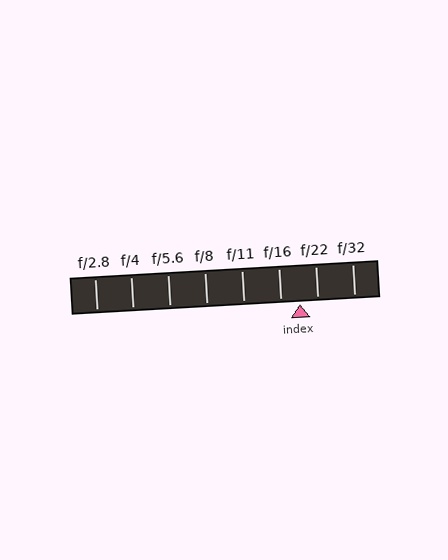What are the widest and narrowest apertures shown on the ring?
The widest aperture shown is f/2.8 and the narrowest is f/32.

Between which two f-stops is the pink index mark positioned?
The index mark is between f/16 and f/22.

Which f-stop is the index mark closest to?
The index mark is closest to f/22.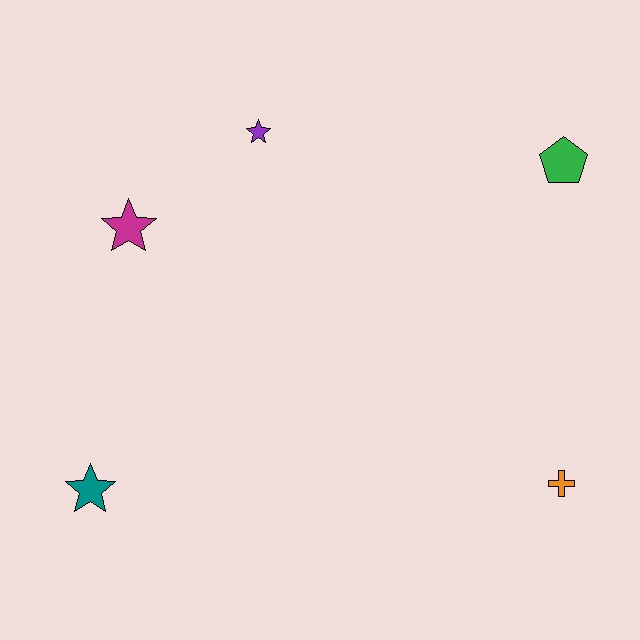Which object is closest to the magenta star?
The purple star is closest to the magenta star.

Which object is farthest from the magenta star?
The orange cross is farthest from the magenta star.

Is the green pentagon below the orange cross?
No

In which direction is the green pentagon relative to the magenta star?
The green pentagon is to the right of the magenta star.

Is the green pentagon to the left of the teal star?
No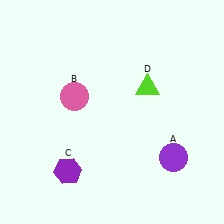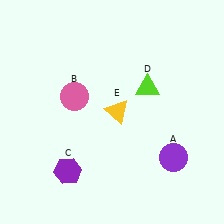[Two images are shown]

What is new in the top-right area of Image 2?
A yellow triangle (E) was added in the top-right area of Image 2.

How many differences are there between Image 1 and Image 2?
There is 1 difference between the two images.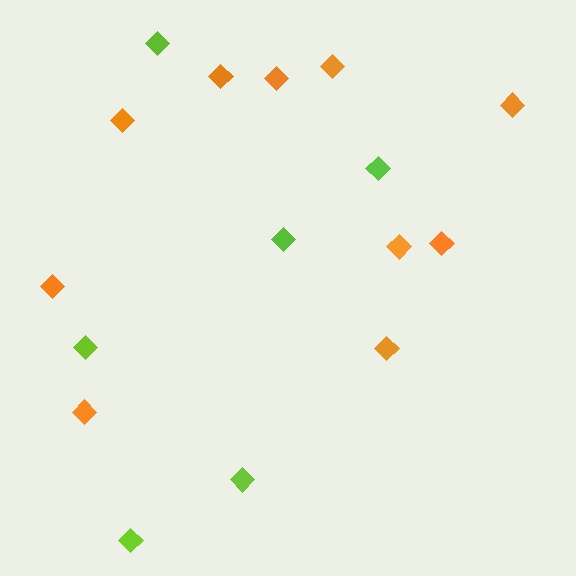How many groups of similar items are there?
There are 2 groups: one group of orange diamonds (10) and one group of lime diamonds (6).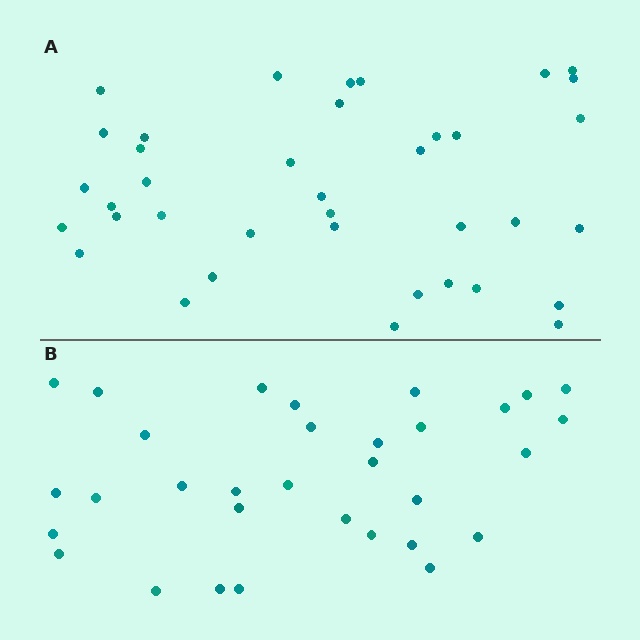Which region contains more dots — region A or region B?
Region A (the top region) has more dots.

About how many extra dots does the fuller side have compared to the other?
Region A has about 6 more dots than region B.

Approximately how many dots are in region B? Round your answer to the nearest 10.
About 30 dots. (The exact count is 32, which rounds to 30.)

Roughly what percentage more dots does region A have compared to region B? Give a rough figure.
About 20% more.